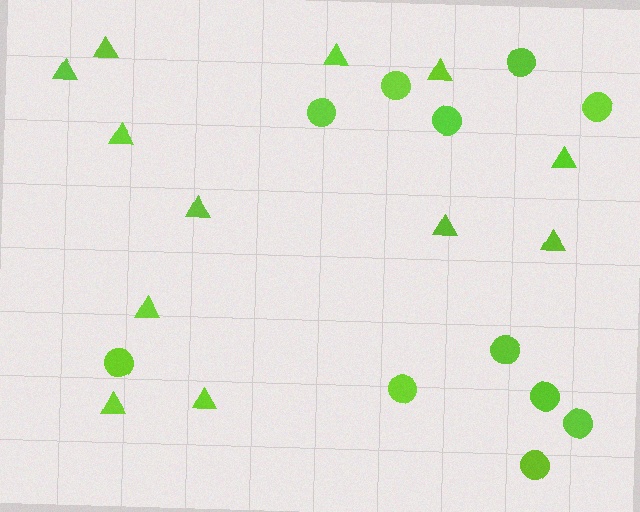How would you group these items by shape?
There are 2 groups: one group of circles (11) and one group of triangles (12).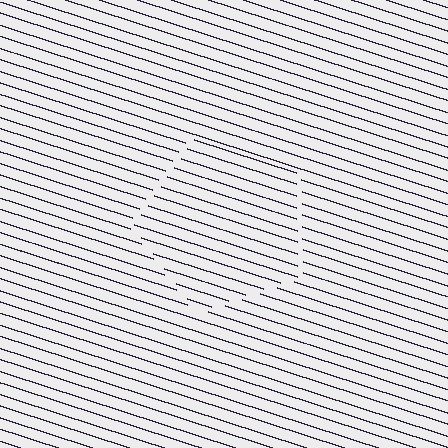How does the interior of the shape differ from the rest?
The interior of the shape contains the same grating, shifted by half a period — the contour is defined by the phase discontinuity where line-ends from the inner and outer gratings abut.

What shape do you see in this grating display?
An illusory pentagon. The interior of the shape contains the same grating, shifted by half a period — the contour is defined by the phase discontinuity where line-ends from the inner and outer gratings abut.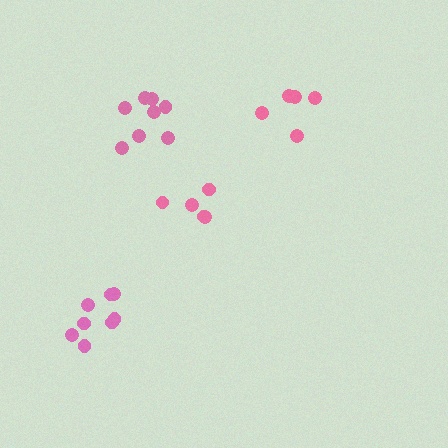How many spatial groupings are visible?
There are 4 spatial groupings.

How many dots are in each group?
Group 1: 5 dots, Group 2: 8 dots, Group 3: 8 dots, Group 4: 5 dots (26 total).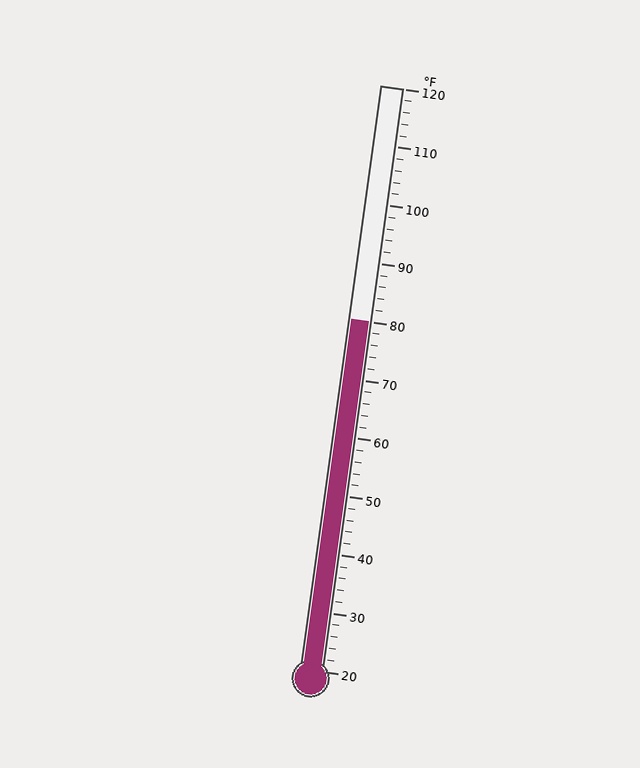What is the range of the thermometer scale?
The thermometer scale ranges from 20°F to 120°F.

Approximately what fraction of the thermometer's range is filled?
The thermometer is filled to approximately 60% of its range.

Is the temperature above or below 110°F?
The temperature is below 110°F.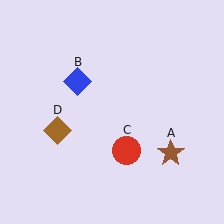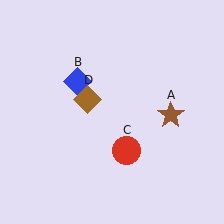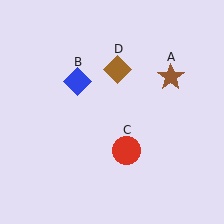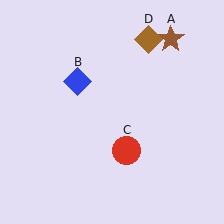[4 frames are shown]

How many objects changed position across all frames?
2 objects changed position: brown star (object A), brown diamond (object D).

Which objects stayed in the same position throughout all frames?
Blue diamond (object B) and red circle (object C) remained stationary.